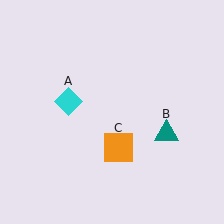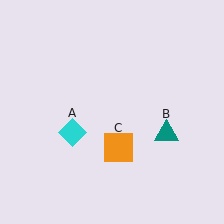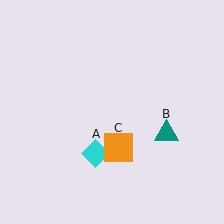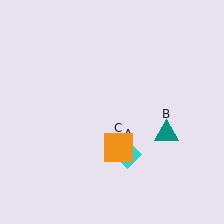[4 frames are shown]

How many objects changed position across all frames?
1 object changed position: cyan diamond (object A).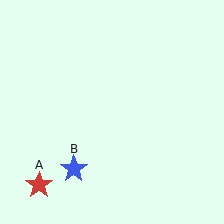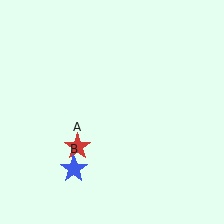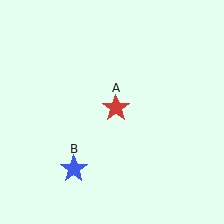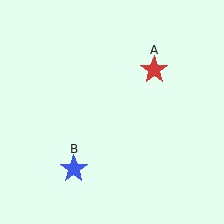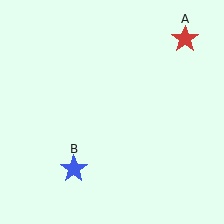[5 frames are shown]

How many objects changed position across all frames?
1 object changed position: red star (object A).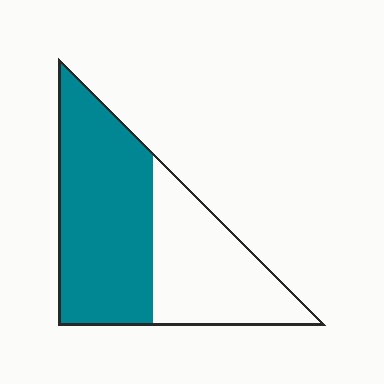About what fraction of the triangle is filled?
About three fifths (3/5).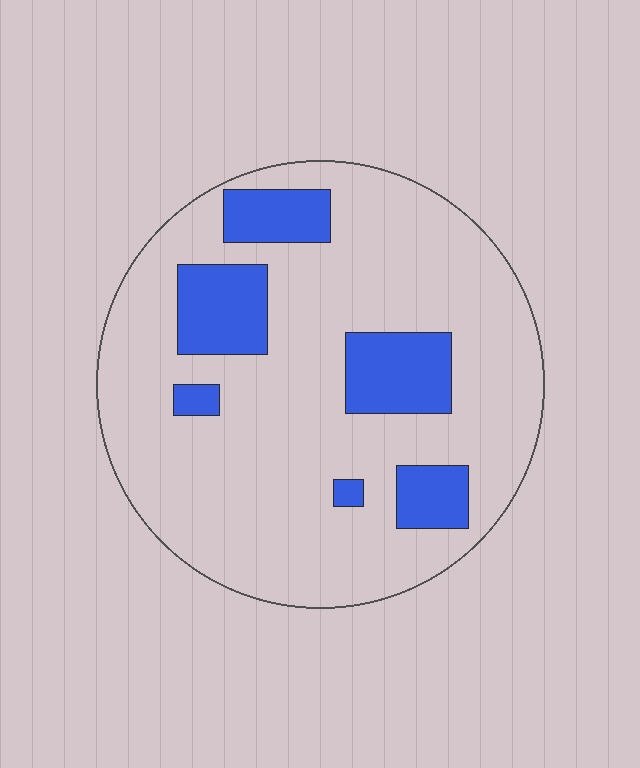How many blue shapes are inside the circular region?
6.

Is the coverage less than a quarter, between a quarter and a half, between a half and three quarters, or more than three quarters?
Less than a quarter.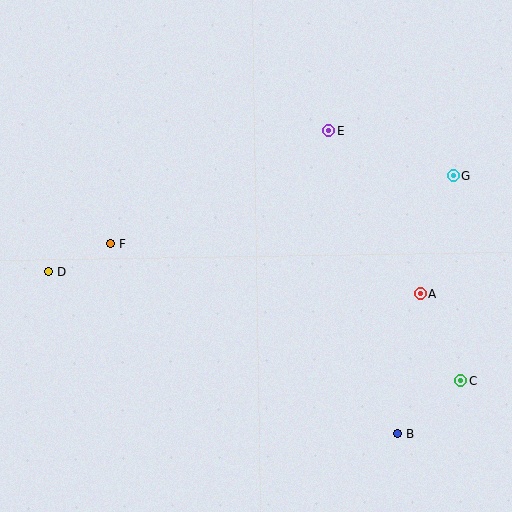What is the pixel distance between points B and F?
The distance between B and F is 344 pixels.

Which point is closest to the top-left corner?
Point F is closest to the top-left corner.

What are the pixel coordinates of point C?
Point C is at (461, 381).